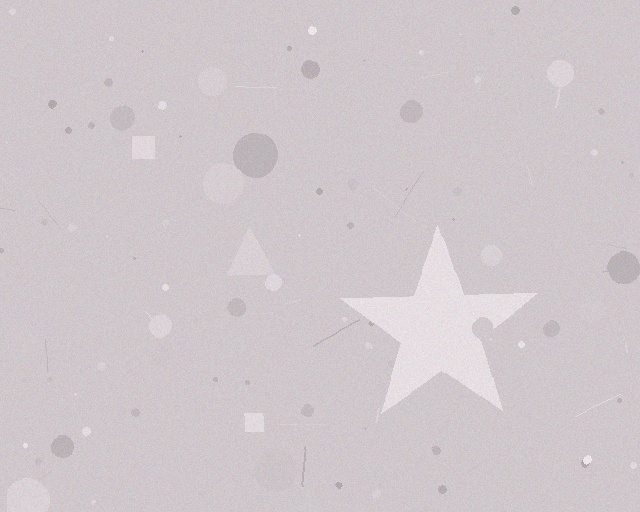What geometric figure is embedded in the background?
A star is embedded in the background.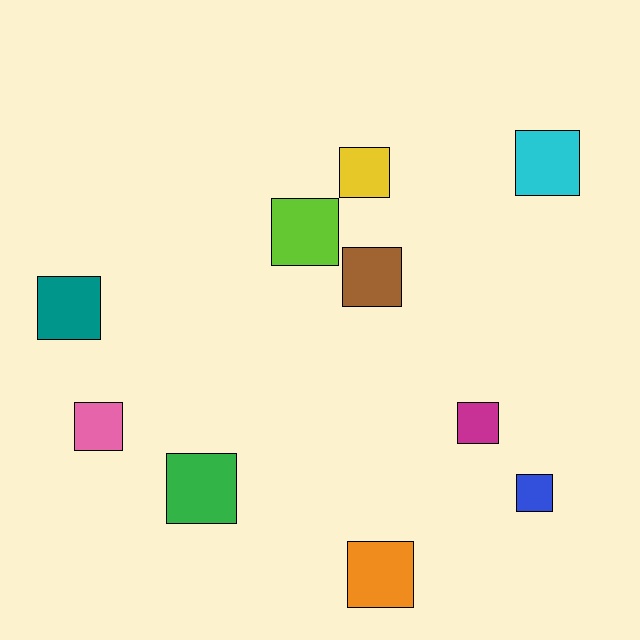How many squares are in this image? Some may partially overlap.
There are 10 squares.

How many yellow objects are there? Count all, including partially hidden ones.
There is 1 yellow object.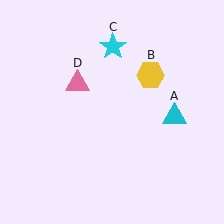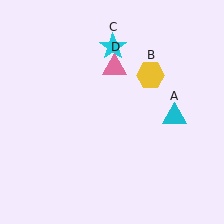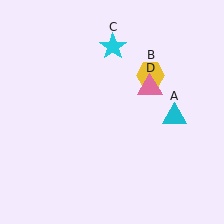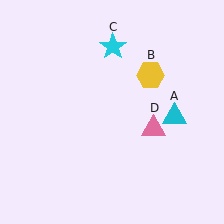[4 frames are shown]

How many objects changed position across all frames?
1 object changed position: pink triangle (object D).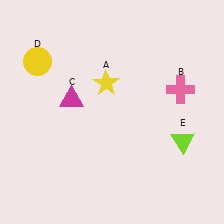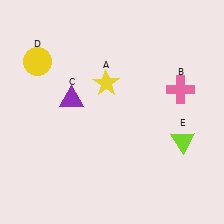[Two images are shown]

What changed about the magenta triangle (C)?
In Image 1, C is magenta. In Image 2, it changed to purple.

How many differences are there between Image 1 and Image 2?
There is 1 difference between the two images.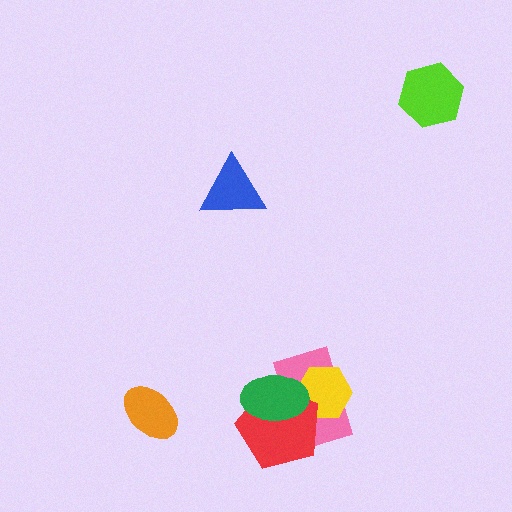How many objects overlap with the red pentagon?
3 objects overlap with the red pentagon.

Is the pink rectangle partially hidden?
Yes, it is partially covered by another shape.